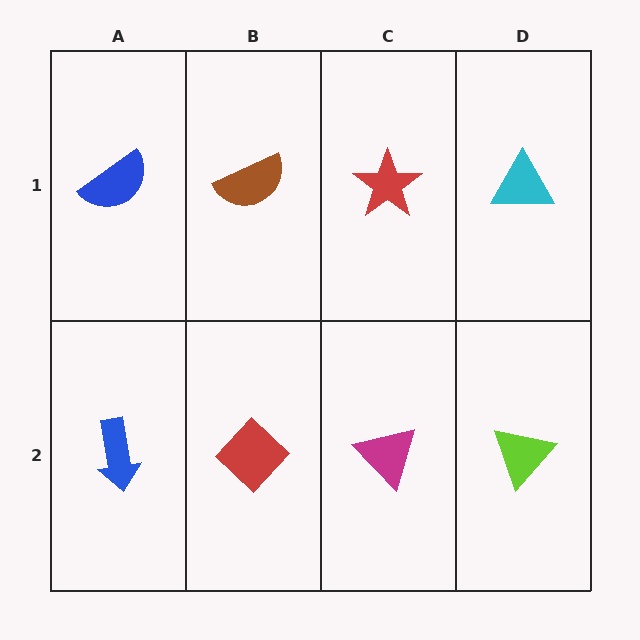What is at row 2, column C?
A magenta triangle.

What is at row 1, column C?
A red star.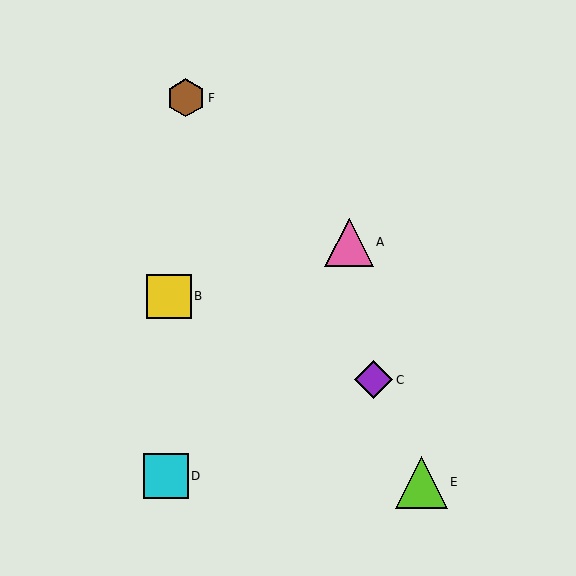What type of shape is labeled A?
Shape A is a pink triangle.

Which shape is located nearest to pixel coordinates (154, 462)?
The cyan square (labeled D) at (166, 476) is nearest to that location.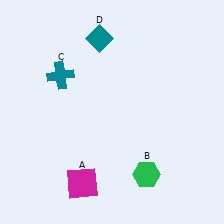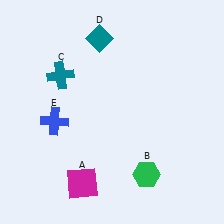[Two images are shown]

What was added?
A blue cross (E) was added in Image 2.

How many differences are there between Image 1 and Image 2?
There is 1 difference between the two images.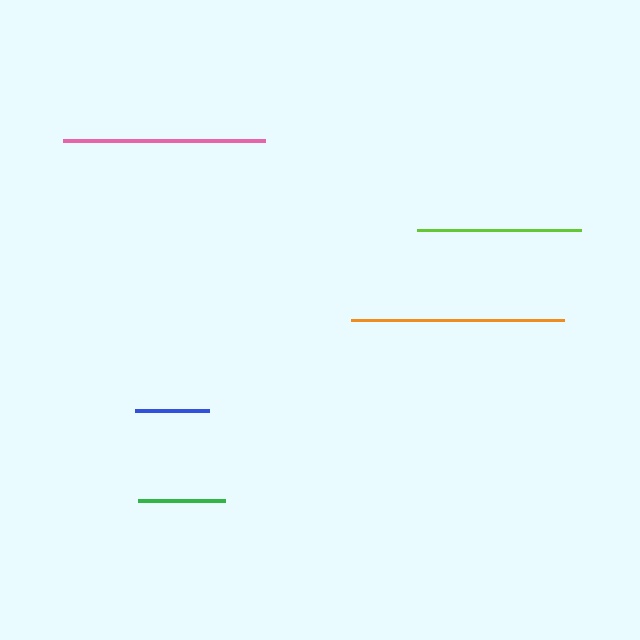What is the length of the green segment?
The green segment is approximately 87 pixels long.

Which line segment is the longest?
The orange line is the longest at approximately 212 pixels.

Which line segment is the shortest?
The blue line is the shortest at approximately 74 pixels.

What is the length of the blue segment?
The blue segment is approximately 74 pixels long.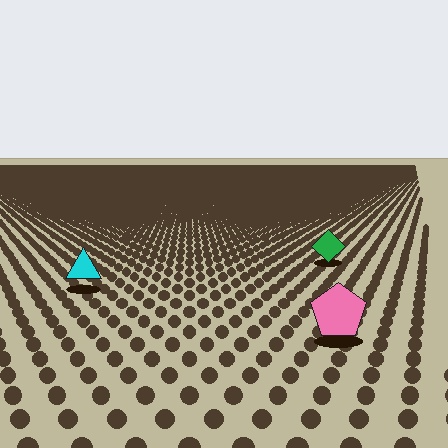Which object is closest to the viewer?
The pink pentagon is closest. The texture marks near it are larger and more spread out.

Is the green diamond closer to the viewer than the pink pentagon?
No. The pink pentagon is closer — you can tell from the texture gradient: the ground texture is coarser near it.